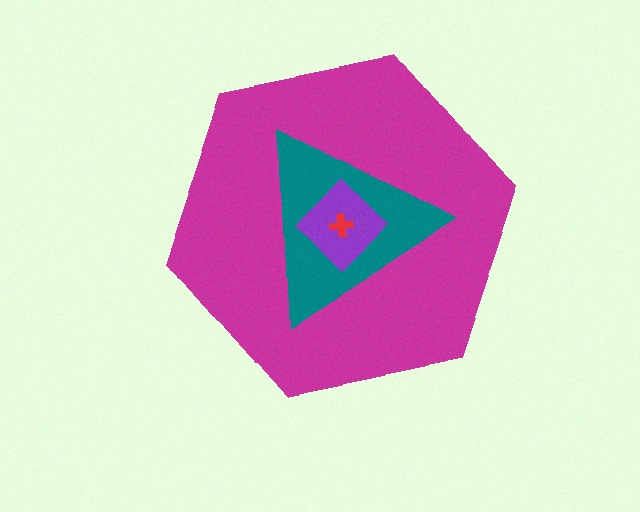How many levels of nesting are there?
4.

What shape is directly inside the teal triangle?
The purple diamond.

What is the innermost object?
The red cross.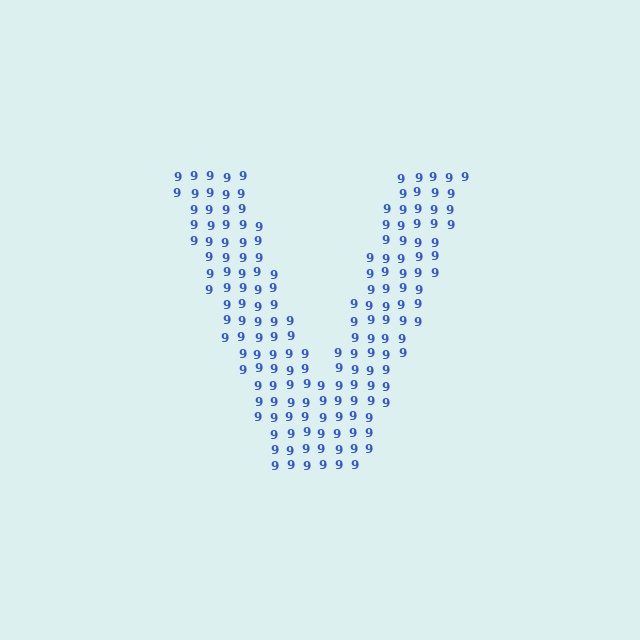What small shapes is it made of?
It is made of small digit 9's.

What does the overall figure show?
The overall figure shows the letter V.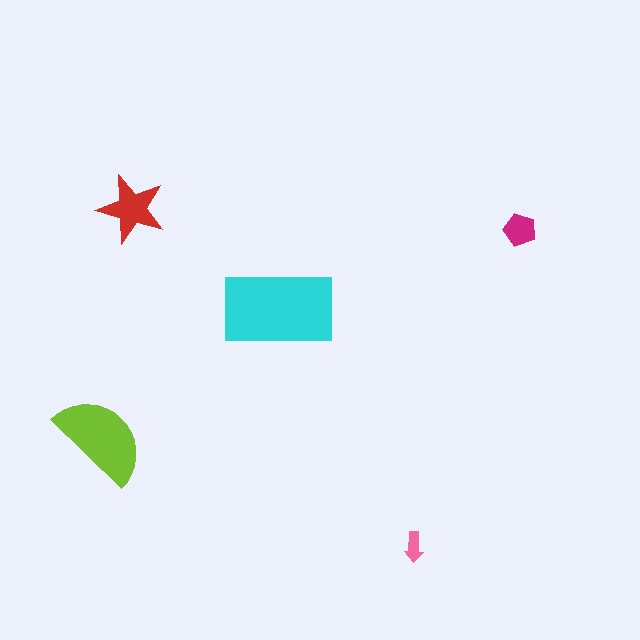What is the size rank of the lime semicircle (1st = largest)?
2nd.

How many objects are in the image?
There are 5 objects in the image.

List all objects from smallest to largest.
The pink arrow, the magenta pentagon, the red star, the lime semicircle, the cyan rectangle.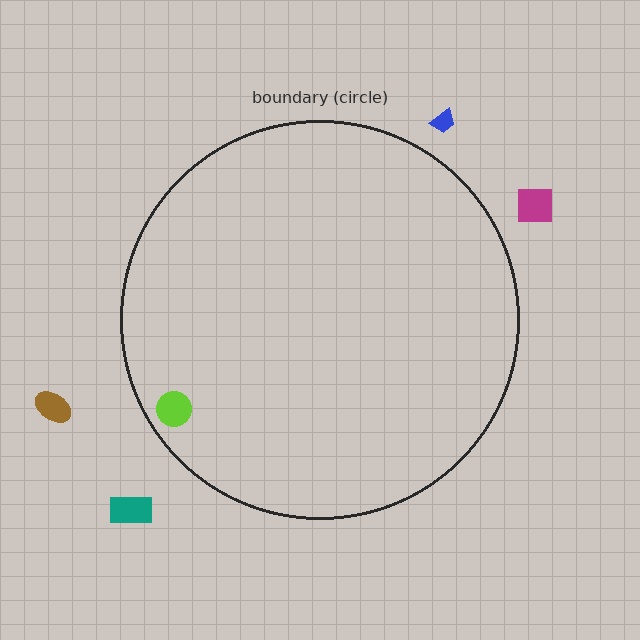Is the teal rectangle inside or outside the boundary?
Outside.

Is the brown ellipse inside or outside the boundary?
Outside.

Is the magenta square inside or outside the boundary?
Outside.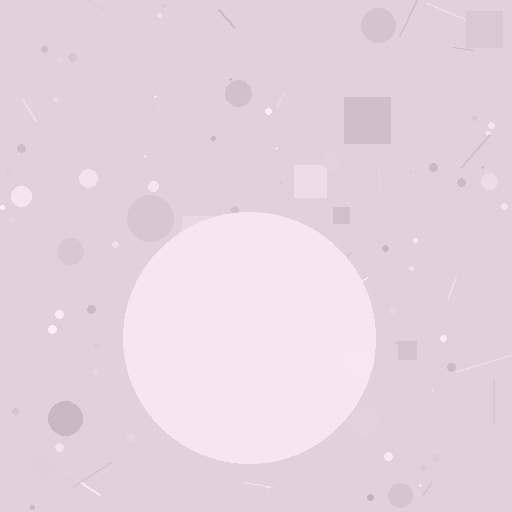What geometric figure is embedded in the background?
A circle is embedded in the background.